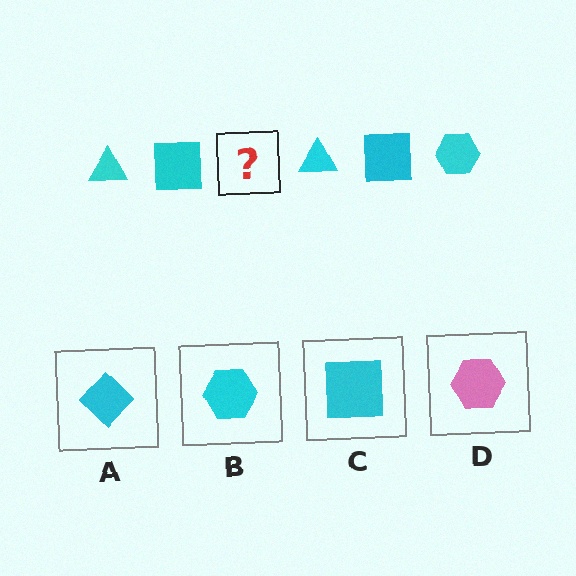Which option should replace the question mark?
Option B.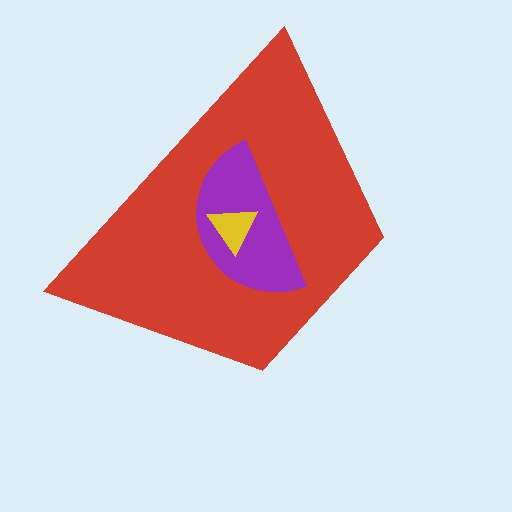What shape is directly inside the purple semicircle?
The yellow triangle.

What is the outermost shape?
The red trapezoid.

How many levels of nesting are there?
3.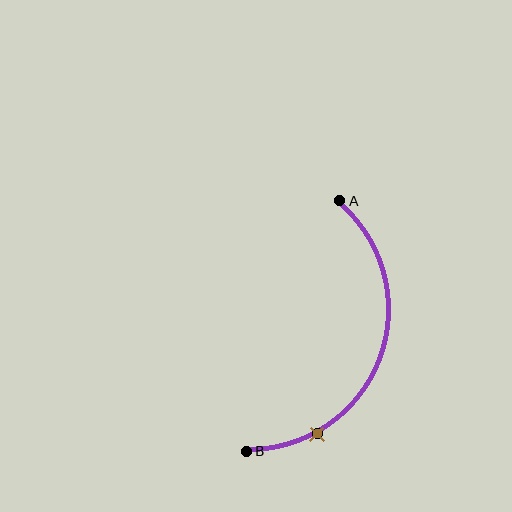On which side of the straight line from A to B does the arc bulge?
The arc bulges to the right of the straight line connecting A and B.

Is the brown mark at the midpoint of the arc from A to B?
No. The brown mark lies on the arc but is closer to endpoint B. The arc midpoint would be at the point on the curve equidistant along the arc from both A and B.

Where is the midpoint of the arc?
The arc midpoint is the point on the curve farthest from the straight line joining A and B. It sits to the right of that line.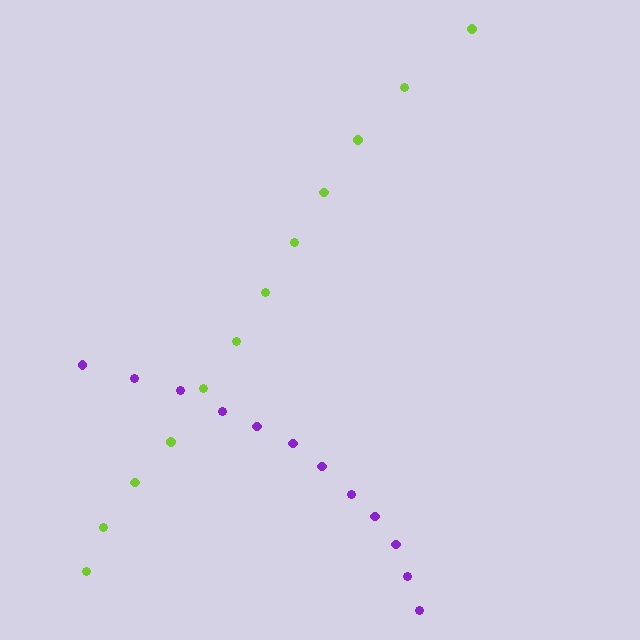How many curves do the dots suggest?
There are 2 distinct paths.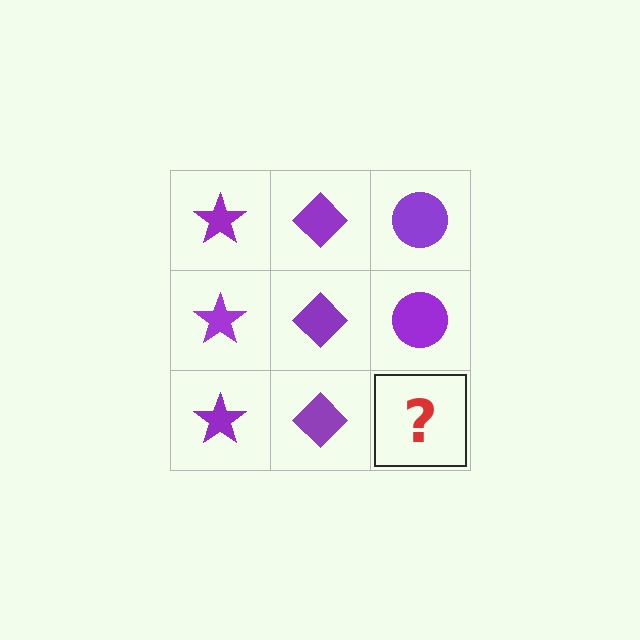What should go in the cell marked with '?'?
The missing cell should contain a purple circle.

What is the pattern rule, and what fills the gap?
The rule is that each column has a consistent shape. The gap should be filled with a purple circle.